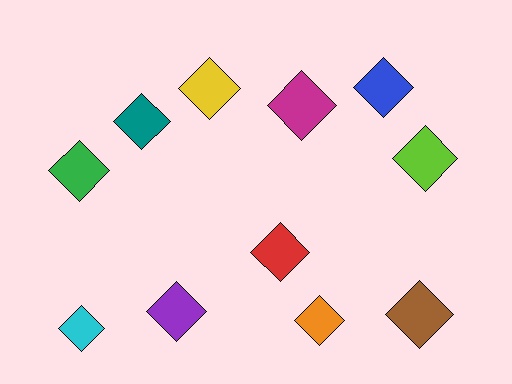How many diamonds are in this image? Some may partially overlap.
There are 11 diamonds.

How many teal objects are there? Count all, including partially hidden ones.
There is 1 teal object.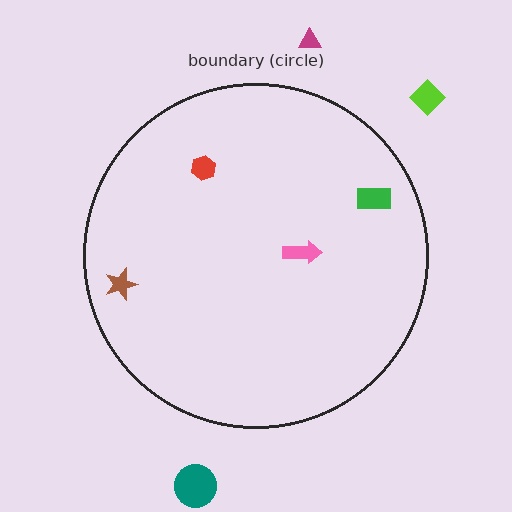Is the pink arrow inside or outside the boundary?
Inside.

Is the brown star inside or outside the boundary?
Inside.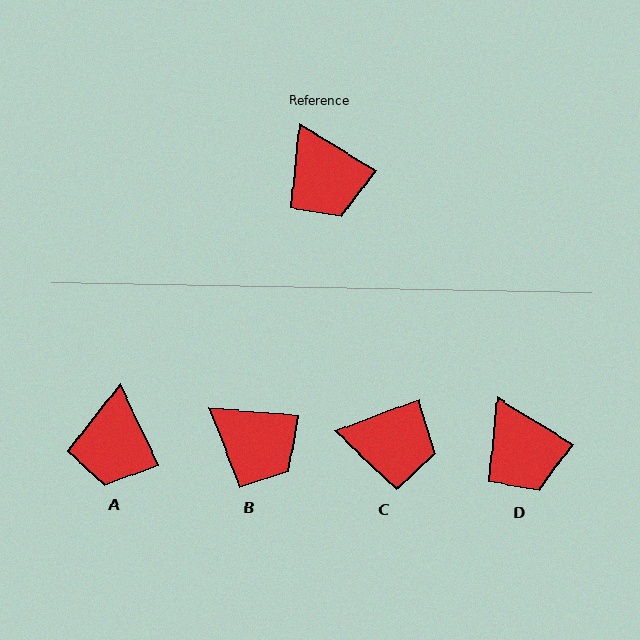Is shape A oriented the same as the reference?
No, it is off by about 33 degrees.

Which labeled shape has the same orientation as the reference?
D.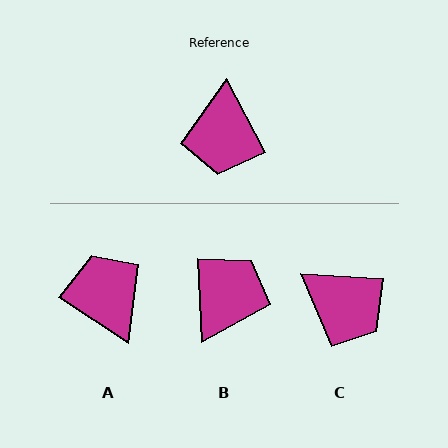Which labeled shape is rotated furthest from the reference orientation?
B, about 154 degrees away.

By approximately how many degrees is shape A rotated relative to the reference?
Approximately 152 degrees clockwise.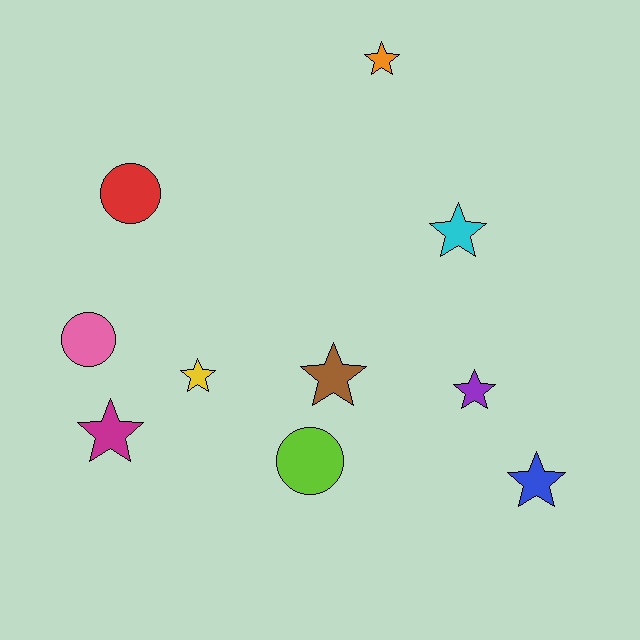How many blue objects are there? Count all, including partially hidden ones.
There is 1 blue object.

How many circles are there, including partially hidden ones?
There are 3 circles.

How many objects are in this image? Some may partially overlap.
There are 10 objects.